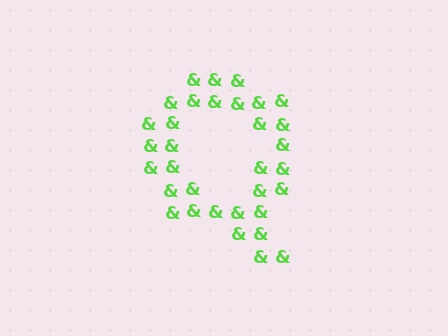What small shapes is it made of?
It is made of small ampersands.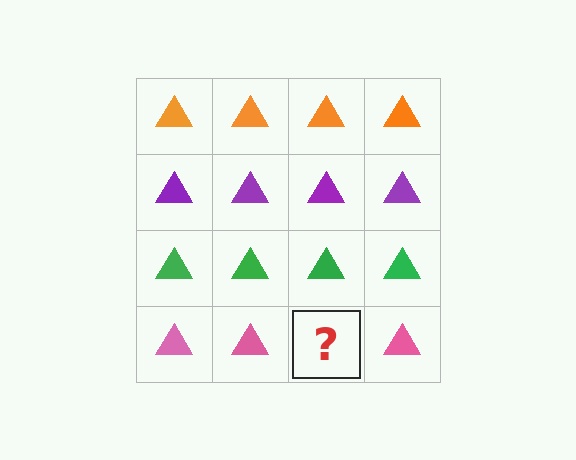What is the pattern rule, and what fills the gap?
The rule is that each row has a consistent color. The gap should be filled with a pink triangle.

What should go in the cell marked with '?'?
The missing cell should contain a pink triangle.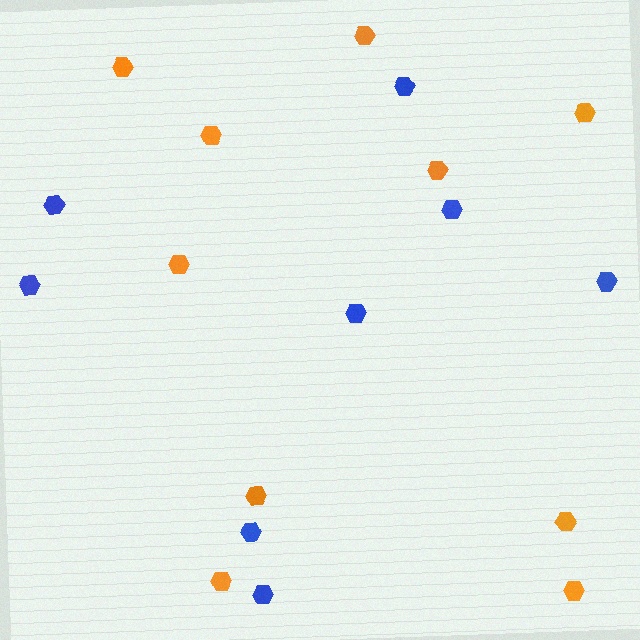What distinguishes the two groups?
There are 2 groups: one group of orange hexagons (10) and one group of blue hexagons (8).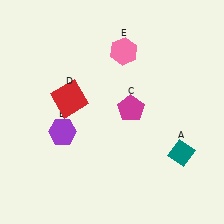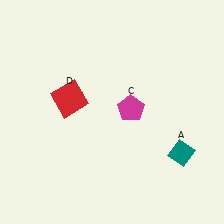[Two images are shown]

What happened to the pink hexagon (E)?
The pink hexagon (E) was removed in Image 2. It was in the top-right area of Image 1.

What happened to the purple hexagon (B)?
The purple hexagon (B) was removed in Image 2. It was in the bottom-left area of Image 1.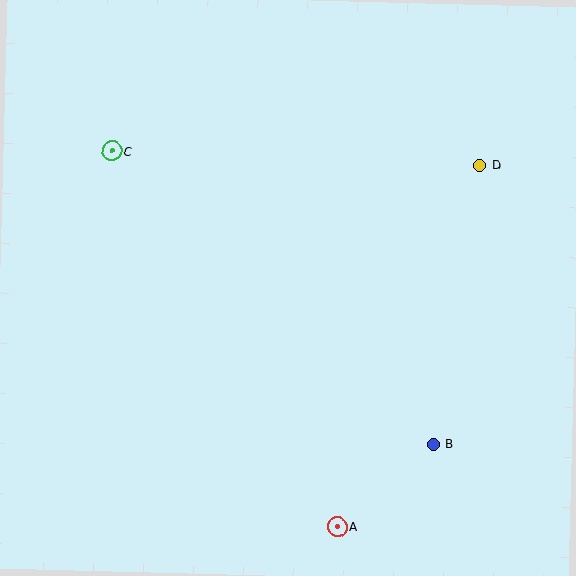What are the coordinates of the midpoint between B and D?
The midpoint between B and D is at (457, 305).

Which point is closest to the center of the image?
Point B at (433, 444) is closest to the center.